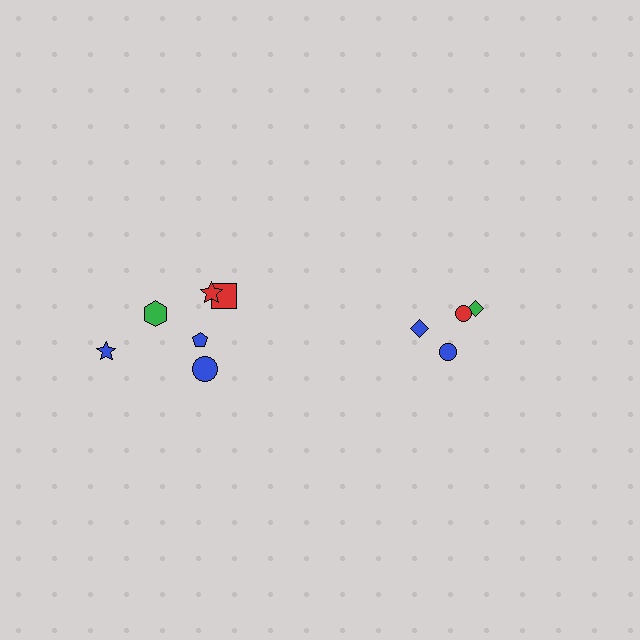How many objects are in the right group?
There are 4 objects.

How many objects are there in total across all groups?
There are 10 objects.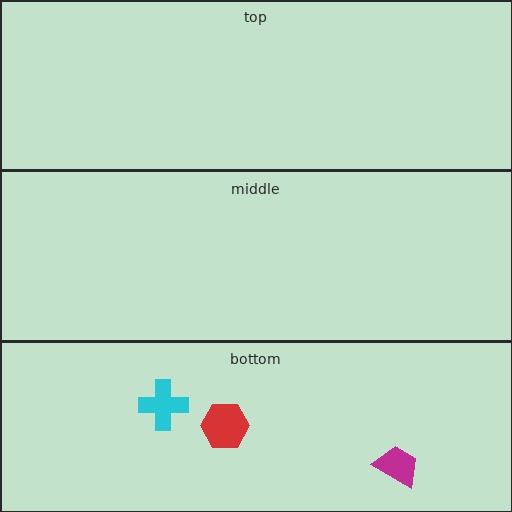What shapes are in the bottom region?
The red hexagon, the magenta trapezoid, the cyan cross.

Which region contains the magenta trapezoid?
The bottom region.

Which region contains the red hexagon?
The bottom region.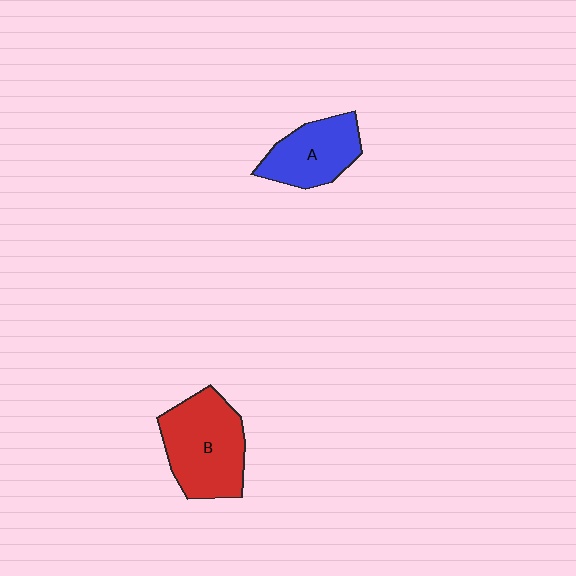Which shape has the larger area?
Shape B (red).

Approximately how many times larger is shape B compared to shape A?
Approximately 1.4 times.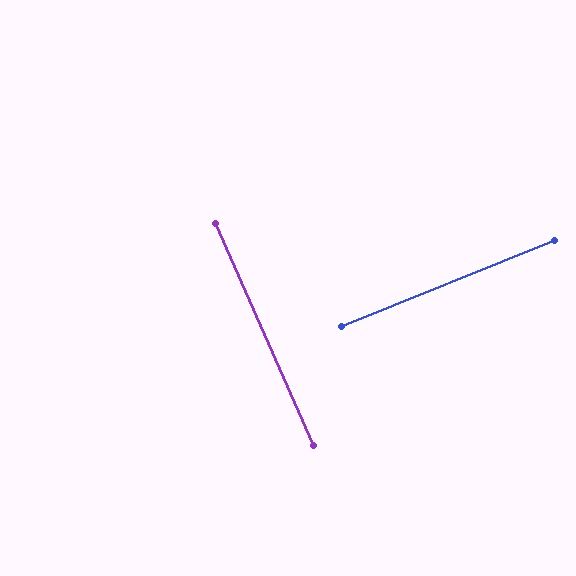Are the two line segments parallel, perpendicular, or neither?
Perpendicular — they meet at approximately 88°.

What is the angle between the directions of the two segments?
Approximately 88 degrees.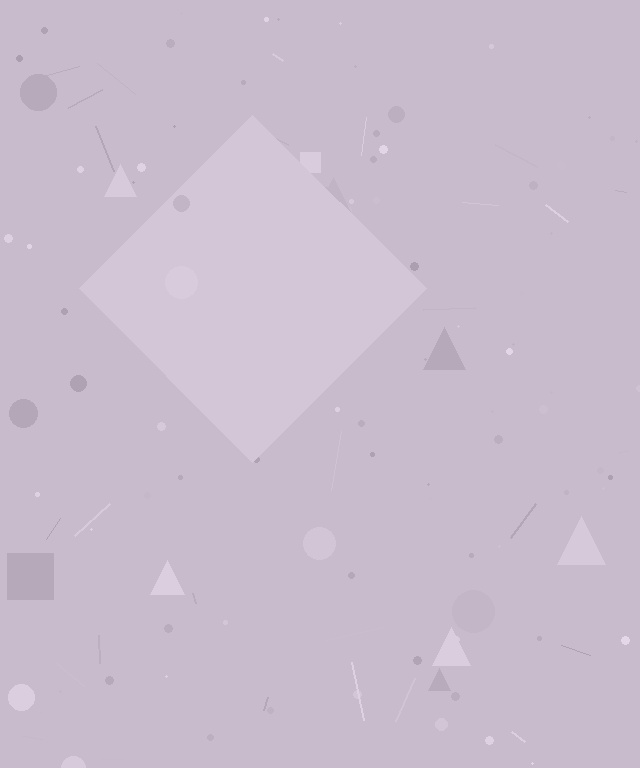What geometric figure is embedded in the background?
A diamond is embedded in the background.